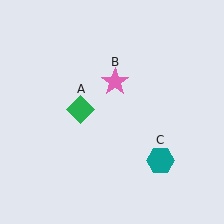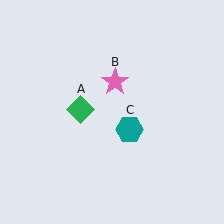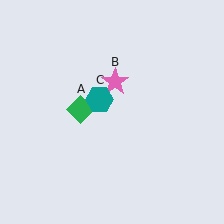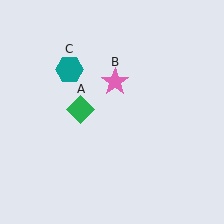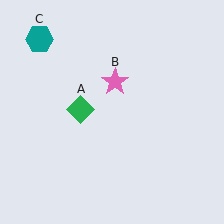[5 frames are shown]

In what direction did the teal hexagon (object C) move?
The teal hexagon (object C) moved up and to the left.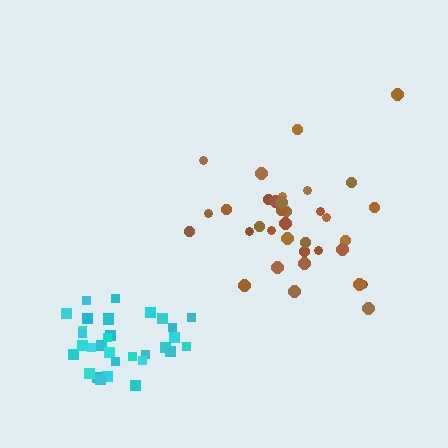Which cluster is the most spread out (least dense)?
Brown.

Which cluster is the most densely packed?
Cyan.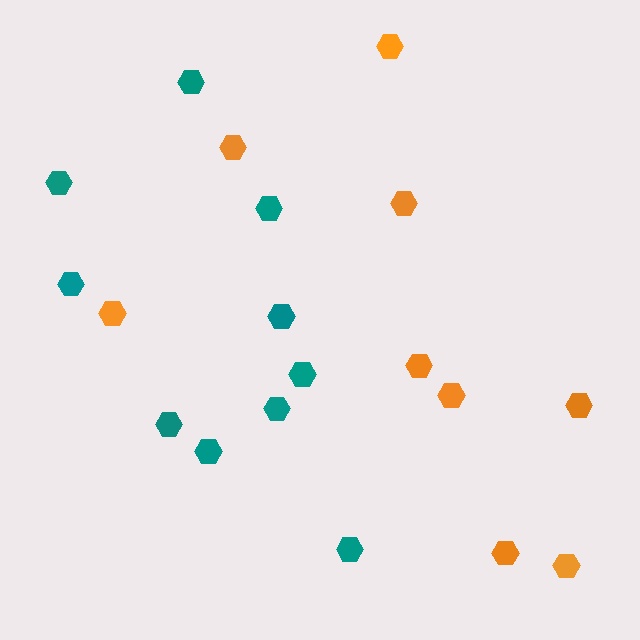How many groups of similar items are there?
There are 2 groups: one group of orange hexagons (9) and one group of teal hexagons (10).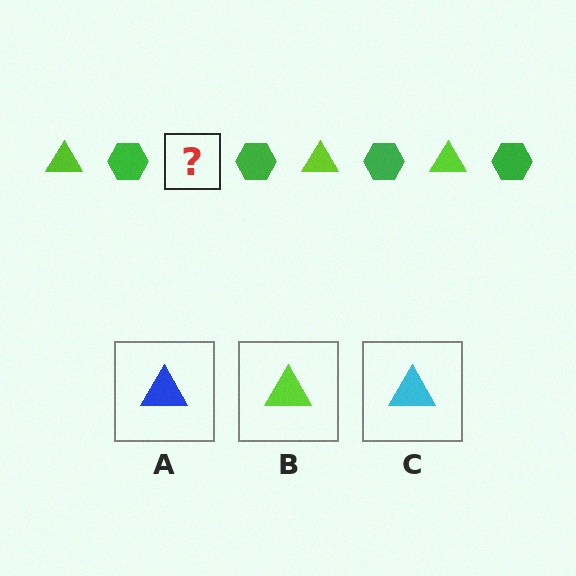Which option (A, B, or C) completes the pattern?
B.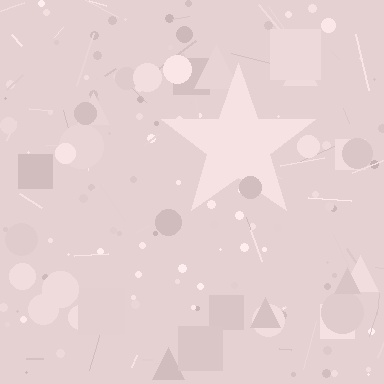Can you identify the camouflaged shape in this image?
The camouflaged shape is a star.